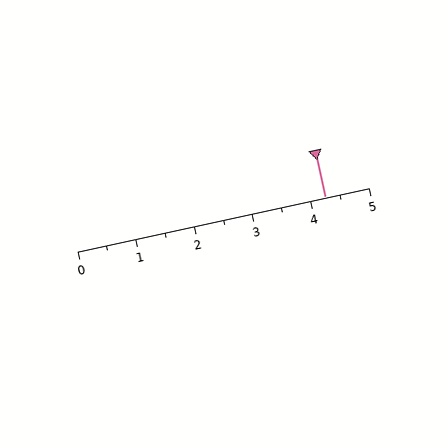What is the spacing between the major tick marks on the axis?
The major ticks are spaced 1 apart.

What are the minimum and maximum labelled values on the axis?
The axis runs from 0 to 5.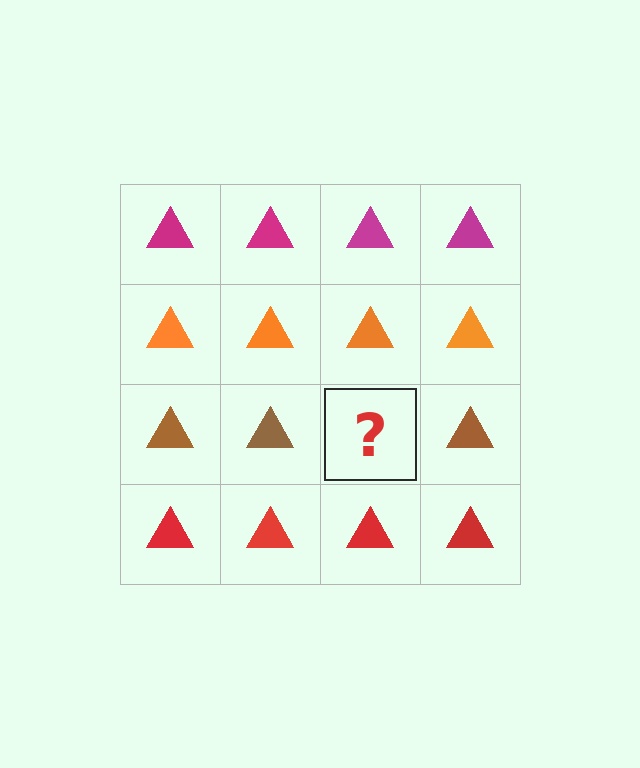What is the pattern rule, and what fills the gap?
The rule is that each row has a consistent color. The gap should be filled with a brown triangle.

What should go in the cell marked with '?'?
The missing cell should contain a brown triangle.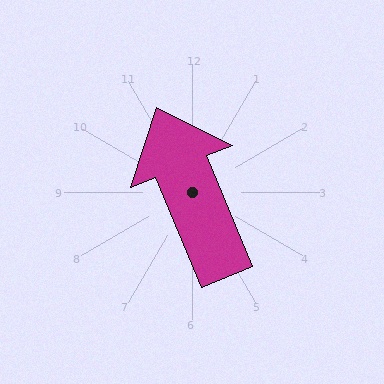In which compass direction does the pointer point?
Northwest.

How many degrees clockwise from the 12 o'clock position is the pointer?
Approximately 337 degrees.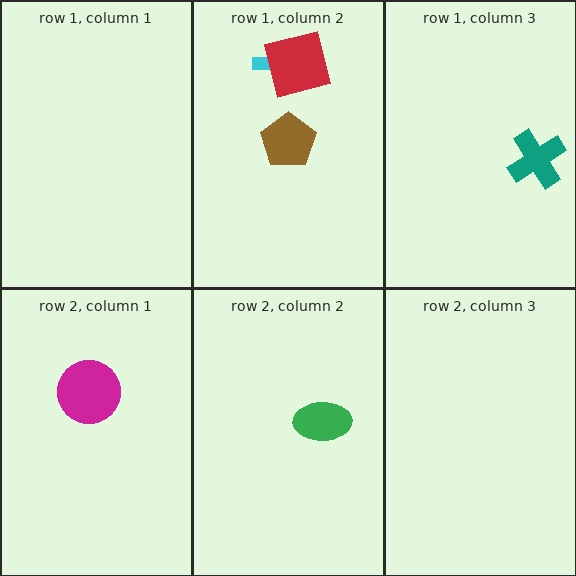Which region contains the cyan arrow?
The row 1, column 2 region.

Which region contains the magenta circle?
The row 2, column 1 region.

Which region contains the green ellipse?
The row 2, column 2 region.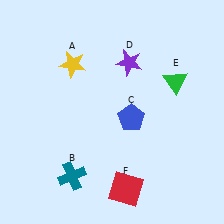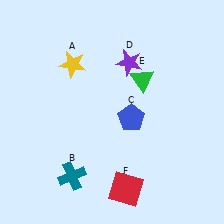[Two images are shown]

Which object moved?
The green triangle (E) moved left.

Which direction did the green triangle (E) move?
The green triangle (E) moved left.